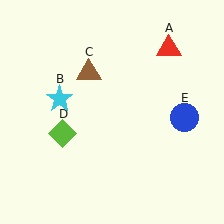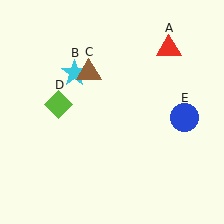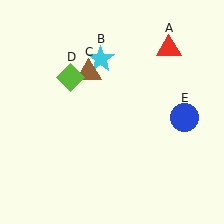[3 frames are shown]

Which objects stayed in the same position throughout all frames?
Red triangle (object A) and brown triangle (object C) and blue circle (object E) remained stationary.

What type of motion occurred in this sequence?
The cyan star (object B), lime diamond (object D) rotated clockwise around the center of the scene.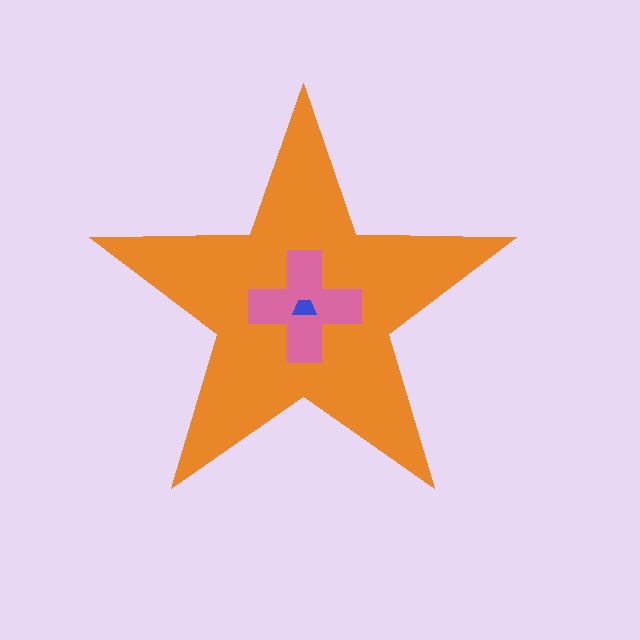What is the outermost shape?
The orange star.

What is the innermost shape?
The blue trapezoid.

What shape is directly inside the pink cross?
The blue trapezoid.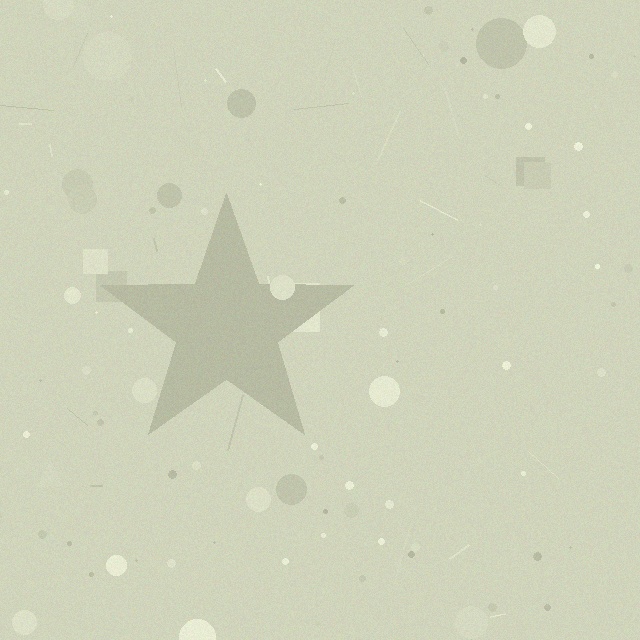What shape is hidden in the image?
A star is hidden in the image.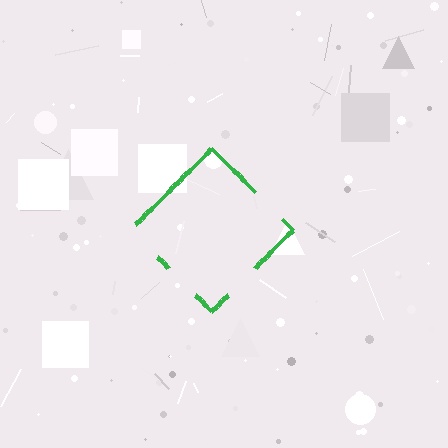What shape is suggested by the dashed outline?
The dashed outline suggests a diamond.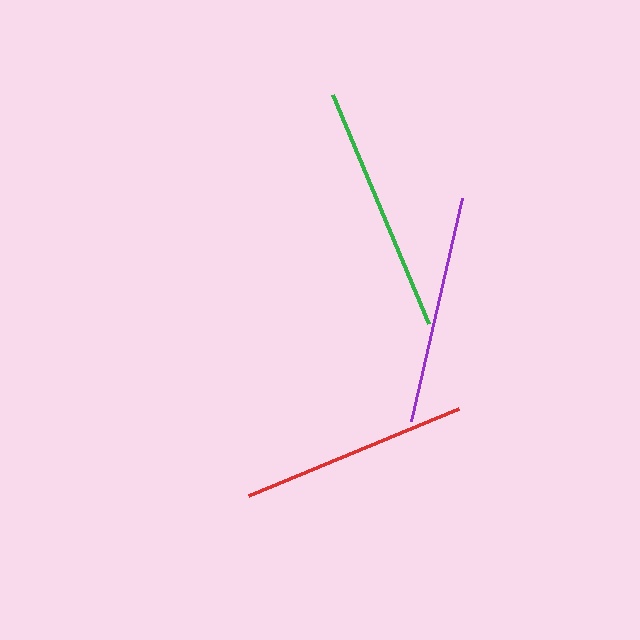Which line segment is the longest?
The green line is the longest at approximately 248 pixels.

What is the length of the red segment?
The red segment is approximately 228 pixels long.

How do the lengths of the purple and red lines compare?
The purple and red lines are approximately the same length.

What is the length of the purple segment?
The purple segment is approximately 229 pixels long.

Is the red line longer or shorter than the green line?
The green line is longer than the red line.